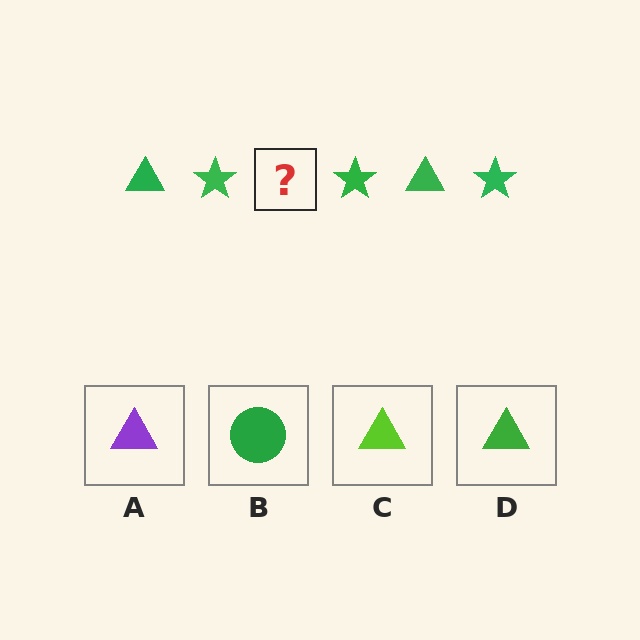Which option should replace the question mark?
Option D.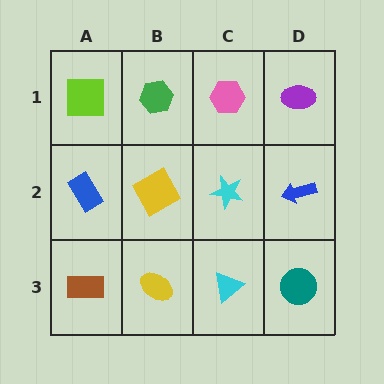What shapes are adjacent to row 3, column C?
A cyan star (row 2, column C), a yellow ellipse (row 3, column B), a teal circle (row 3, column D).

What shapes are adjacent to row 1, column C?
A cyan star (row 2, column C), a green hexagon (row 1, column B), a purple ellipse (row 1, column D).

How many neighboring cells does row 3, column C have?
3.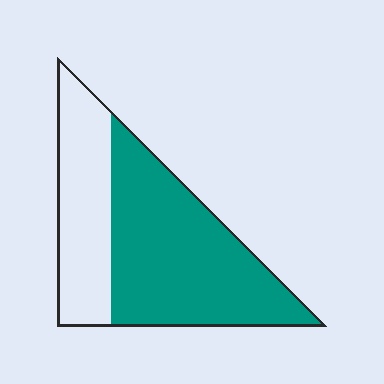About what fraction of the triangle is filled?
About five eighths (5/8).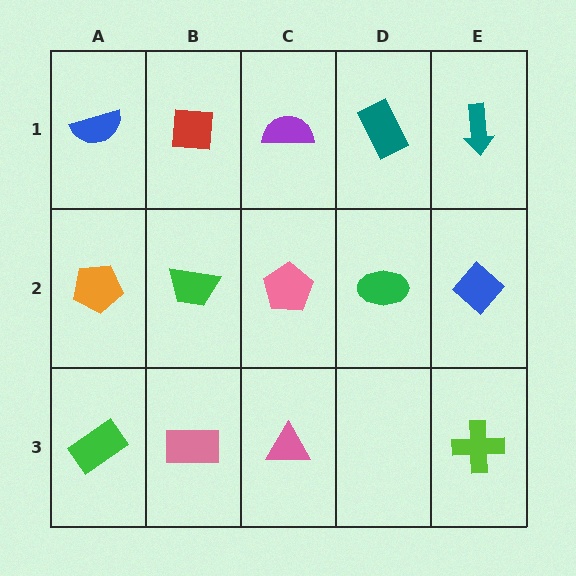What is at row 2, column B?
A green trapezoid.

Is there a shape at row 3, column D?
No, that cell is empty.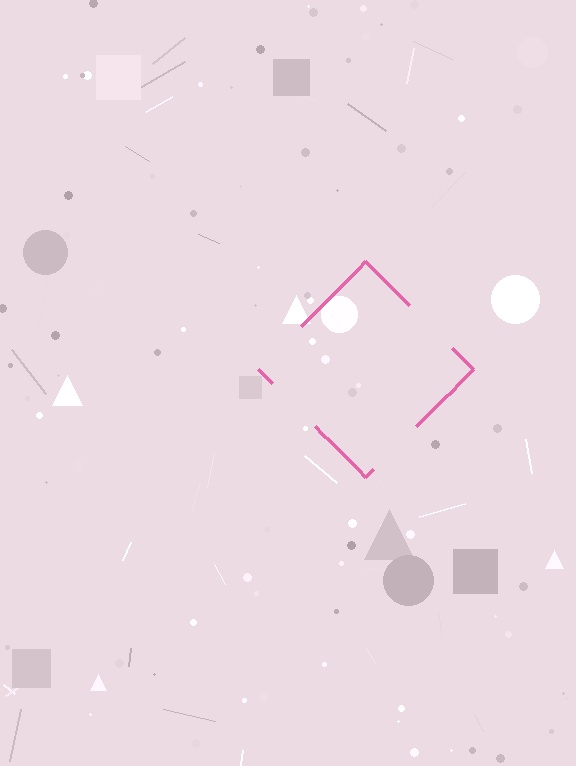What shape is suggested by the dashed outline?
The dashed outline suggests a diamond.